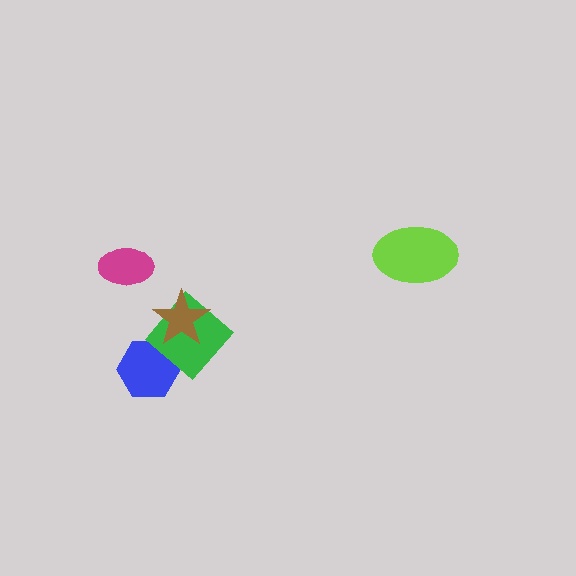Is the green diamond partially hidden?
Yes, it is partially covered by another shape.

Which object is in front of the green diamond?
The brown star is in front of the green diamond.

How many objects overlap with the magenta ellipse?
0 objects overlap with the magenta ellipse.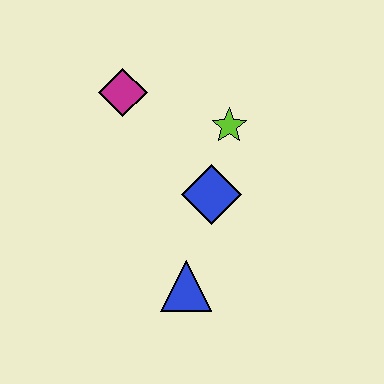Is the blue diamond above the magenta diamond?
No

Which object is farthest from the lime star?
The blue triangle is farthest from the lime star.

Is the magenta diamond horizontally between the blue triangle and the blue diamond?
No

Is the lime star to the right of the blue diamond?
Yes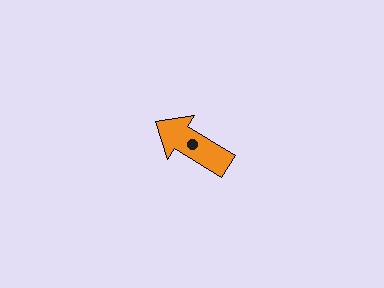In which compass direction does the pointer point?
Northwest.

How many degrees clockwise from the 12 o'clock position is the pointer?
Approximately 302 degrees.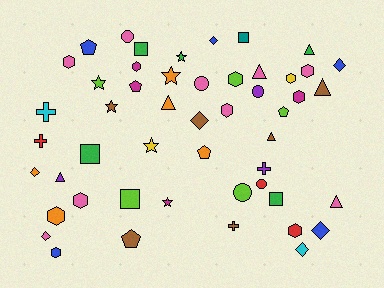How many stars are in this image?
There are 6 stars.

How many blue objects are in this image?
There are 5 blue objects.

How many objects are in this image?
There are 50 objects.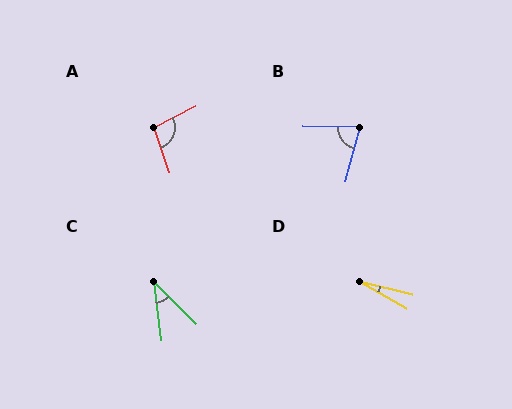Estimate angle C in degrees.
Approximately 39 degrees.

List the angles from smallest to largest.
D (16°), C (39°), B (75°), A (98°).